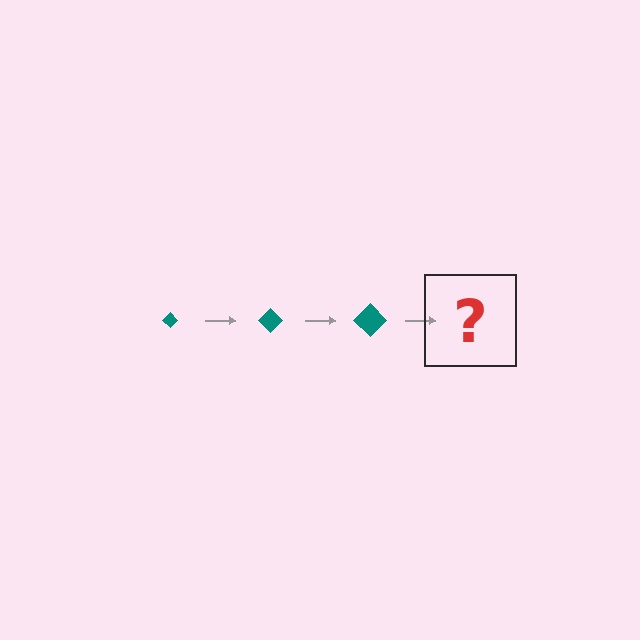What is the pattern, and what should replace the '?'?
The pattern is that the diamond gets progressively larger each step. The '?' should be a teal diamond, larger than the previous one.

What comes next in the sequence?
The next element should be a teal diamond, larger than the previous one.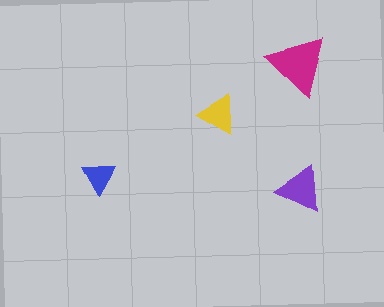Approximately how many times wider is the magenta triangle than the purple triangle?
About 1.5 times wider.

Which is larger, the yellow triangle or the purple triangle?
The purple one.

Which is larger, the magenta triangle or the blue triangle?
The magenta one.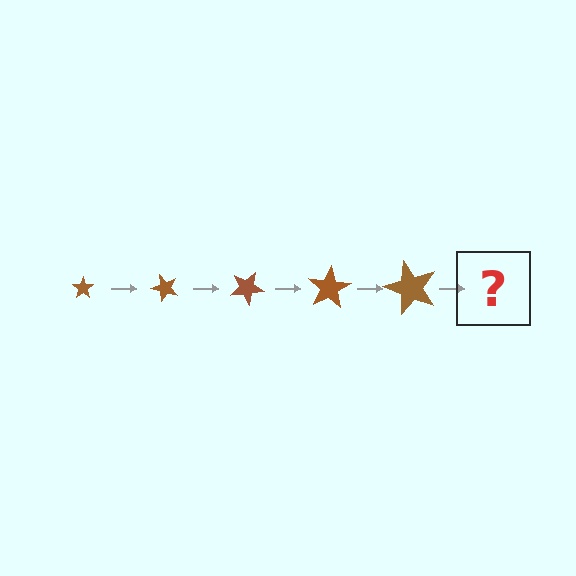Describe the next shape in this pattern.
It should be a star, larger than the previous one and rotated 250 degrees from the start.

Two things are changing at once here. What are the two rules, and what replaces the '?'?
The two rules are that the star grows larger each step and it rotates 50 degrees each step. The '?' should be a star, larger than the previous one and rotated 250 degrees from the start.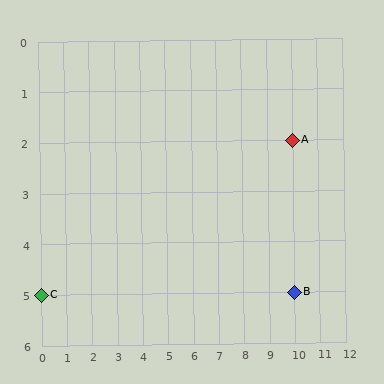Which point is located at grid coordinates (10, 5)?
Point B is at (10, 5).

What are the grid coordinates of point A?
Point A is at grid coordinates (10, 2).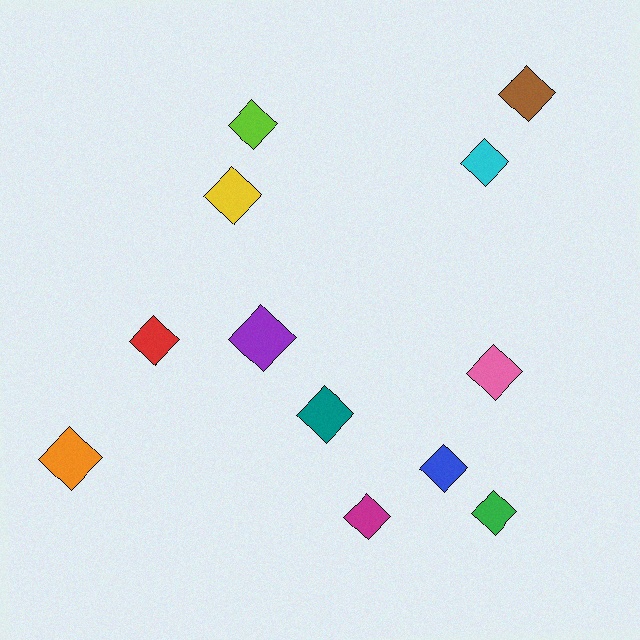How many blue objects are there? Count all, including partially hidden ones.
There is 1 blue object.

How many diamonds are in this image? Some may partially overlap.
There are 12 diamonds.